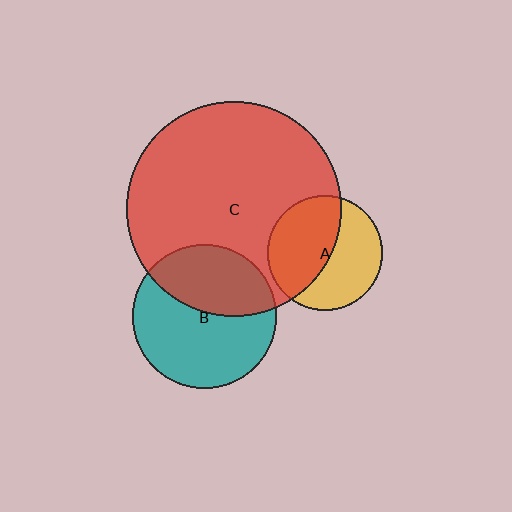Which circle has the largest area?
Circle C (red).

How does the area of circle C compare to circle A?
Approximately 3.5 times.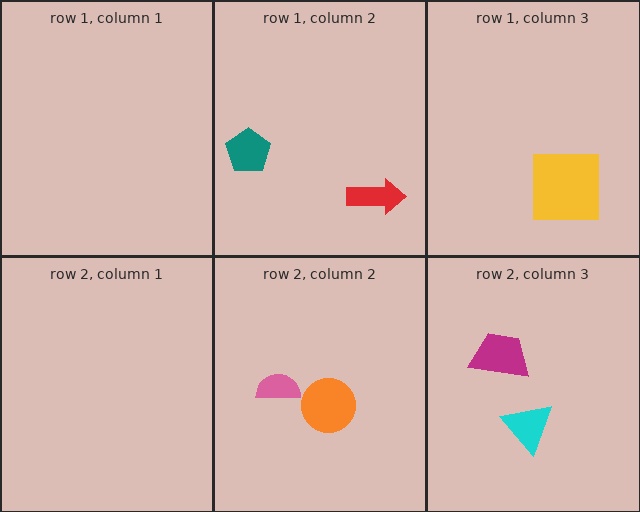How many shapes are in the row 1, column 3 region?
1.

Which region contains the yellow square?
The row 1, column 3 region.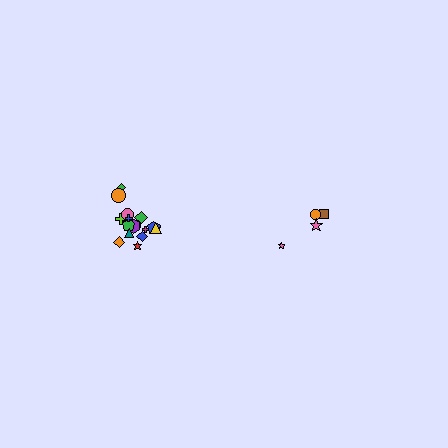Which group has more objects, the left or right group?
The left group.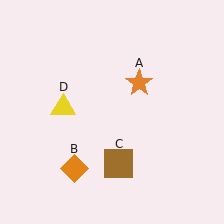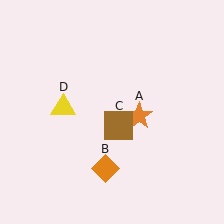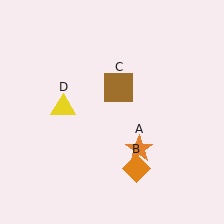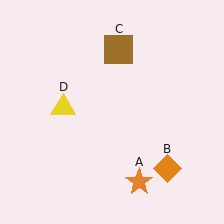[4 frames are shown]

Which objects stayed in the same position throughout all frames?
Yellow triangle (object D) remained stationary.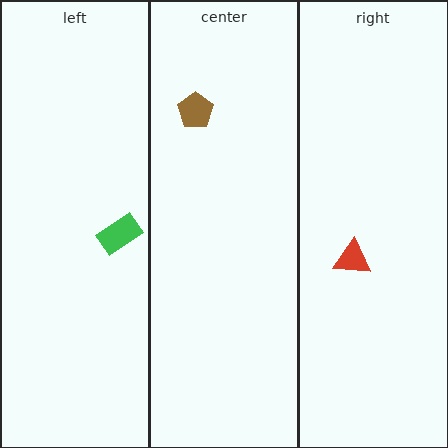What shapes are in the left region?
The green rectangle.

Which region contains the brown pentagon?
The center region.